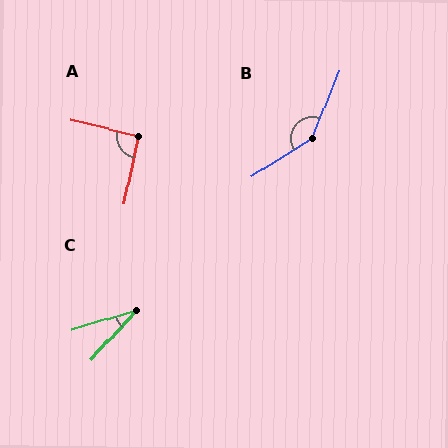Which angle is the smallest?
C, at approximately 31 degrees.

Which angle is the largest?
B, at approximately 144 degrees.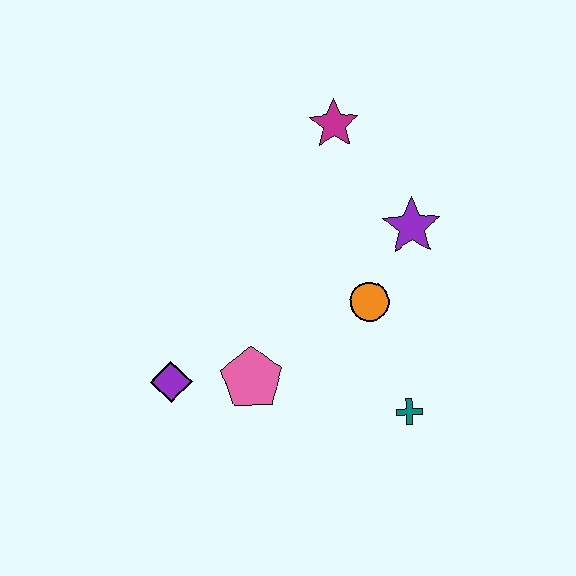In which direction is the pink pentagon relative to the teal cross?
The pink pentagon is to the left of the teal cross.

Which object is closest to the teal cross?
The orange circle is closest to the teal cross.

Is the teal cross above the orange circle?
No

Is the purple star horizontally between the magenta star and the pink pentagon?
No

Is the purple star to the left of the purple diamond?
No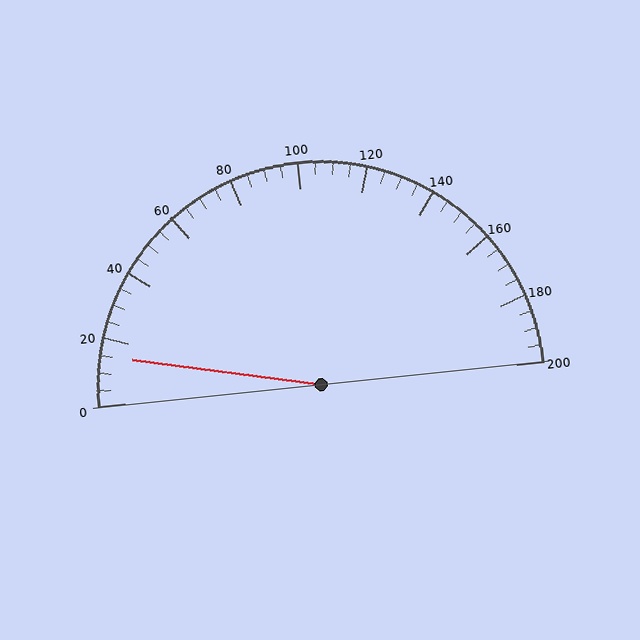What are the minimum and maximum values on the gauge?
The gauge ranges from 0 to 200.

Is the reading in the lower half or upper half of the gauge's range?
The reading is in the lower half of the range (0 to 200).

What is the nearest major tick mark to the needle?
The nearest major tick mark is 20.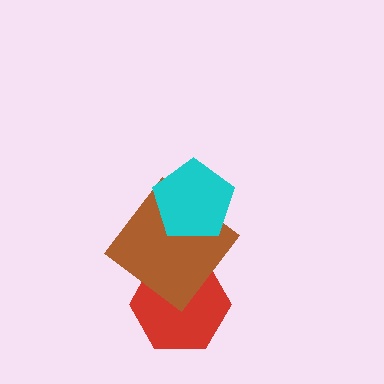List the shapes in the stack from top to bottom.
From top to bottom: the cyan pentagon, the brown diamond, the red hexagon.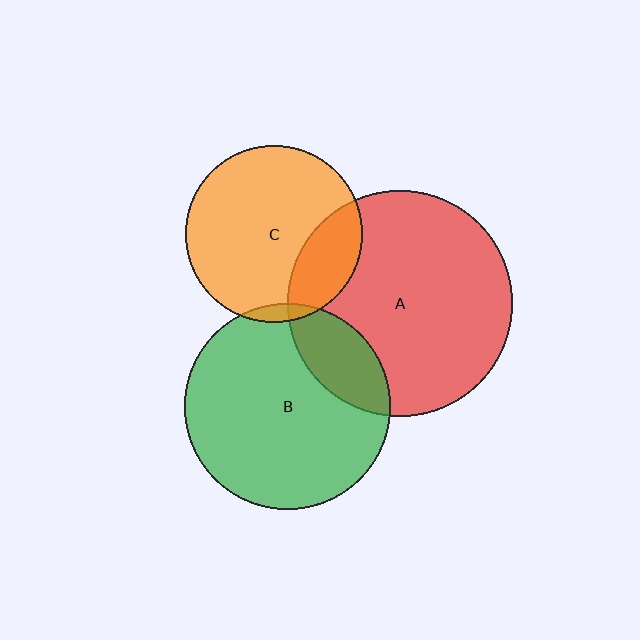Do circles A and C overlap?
Yes.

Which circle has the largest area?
Circle A (red).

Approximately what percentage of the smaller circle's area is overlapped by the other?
Approximately 25%.